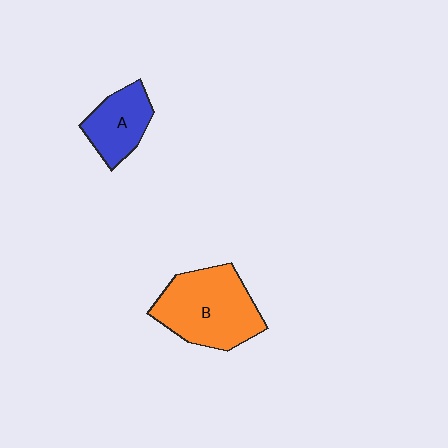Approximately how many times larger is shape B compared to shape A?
Approximately 1.8 times.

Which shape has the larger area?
Shape B (orange).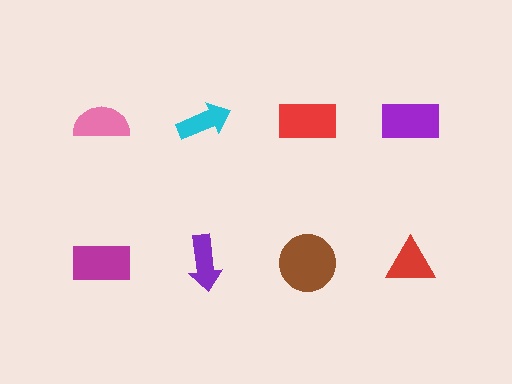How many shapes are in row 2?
4 shapes.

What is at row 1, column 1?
A pink semicircle.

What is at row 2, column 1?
A magenta rectangle.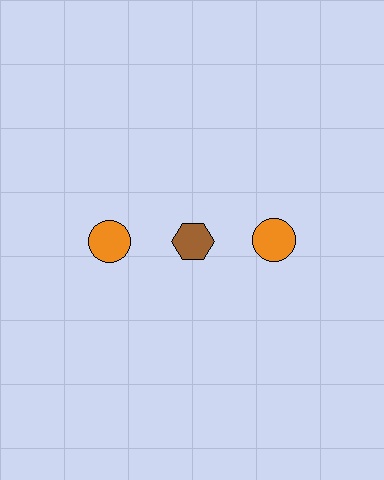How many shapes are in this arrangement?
There are 3 shapes arranged in a grid pattern.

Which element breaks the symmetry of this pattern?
The brown hexagon in the top row, second from left column breaks the symmetry. All other shapes are orange circles.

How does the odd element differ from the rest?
It differs in both color (brown instead of orange) and shape (hexagon instead of circle).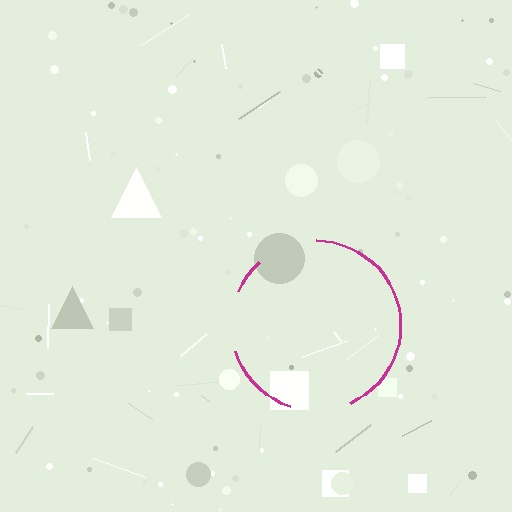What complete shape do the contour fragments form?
The contour fragments form a circle.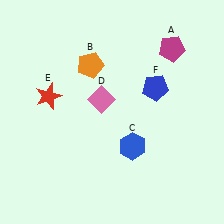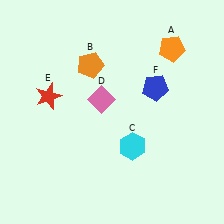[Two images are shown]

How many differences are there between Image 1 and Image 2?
There are 2 differences between the two images.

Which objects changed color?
A changed from magenta to orange. C changed from blue to cyan.